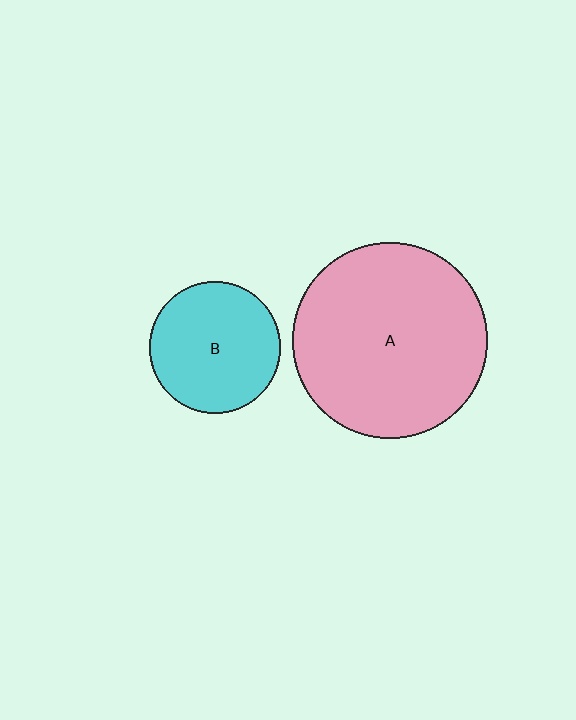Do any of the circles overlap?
No, none of the circles overlap.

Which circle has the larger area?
Circle A (pink).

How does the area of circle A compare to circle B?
Approximately 2.2 times.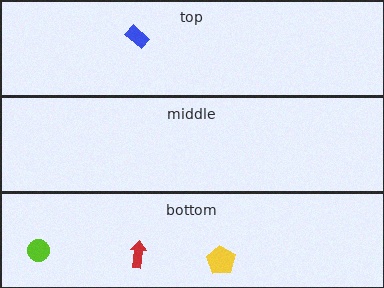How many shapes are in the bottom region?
3.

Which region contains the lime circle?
The bottom region.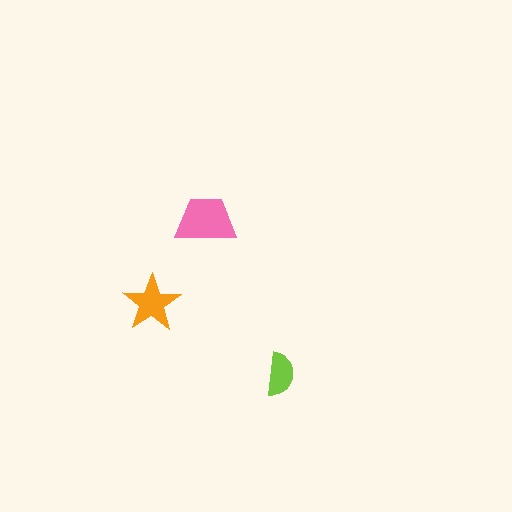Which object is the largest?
The pink trapezoid.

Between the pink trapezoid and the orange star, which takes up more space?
The pink trapezoid.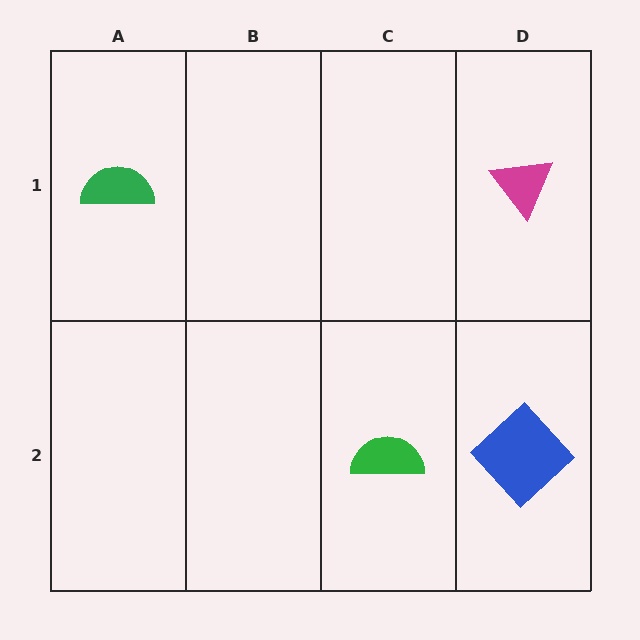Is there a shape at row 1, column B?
No, that cell is empty.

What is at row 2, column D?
A blue diamond.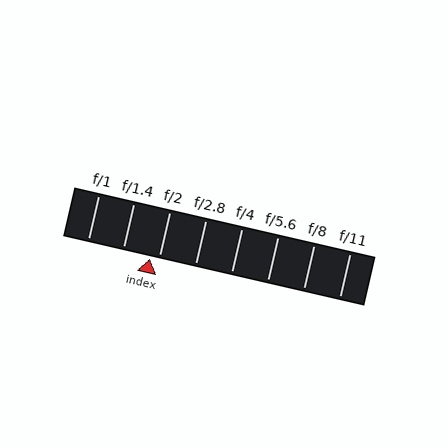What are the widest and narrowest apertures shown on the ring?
The widest aperture shown is f/1 and the narrowest is f/11.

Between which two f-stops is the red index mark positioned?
The index mark is between f/1.4 and f/2.